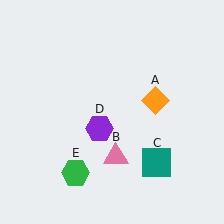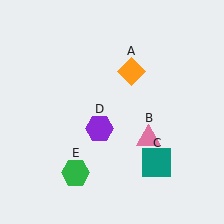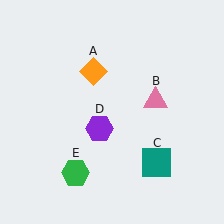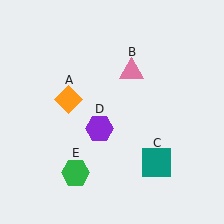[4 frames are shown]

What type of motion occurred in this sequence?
The orange diamond (object A), pink triangle (object B) rotated counterclockwise around the center of the scene.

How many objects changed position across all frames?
2 objects changed position: orange diamond (object A), pink triangle (object B).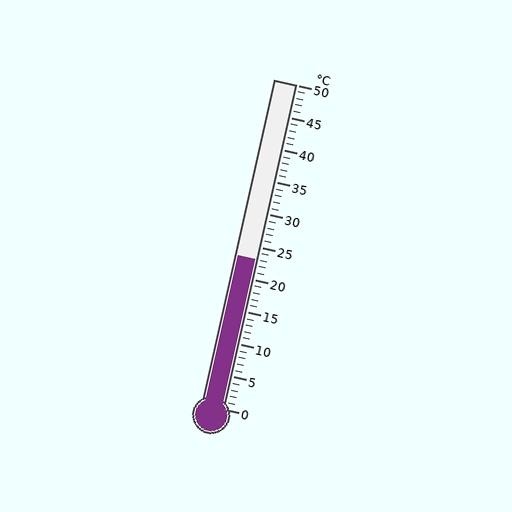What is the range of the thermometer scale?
The thermometer scale ranges from 0°C to 50°C.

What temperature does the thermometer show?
The thermometer shows approximately 23°C.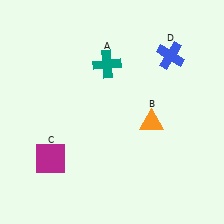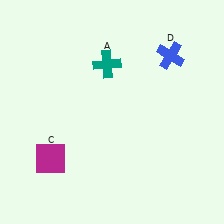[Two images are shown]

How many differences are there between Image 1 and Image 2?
There is 1 difference between the two images.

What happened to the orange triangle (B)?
The orange triangle (B) was removed in Image 2. It was in the bottom-right area of Image 1.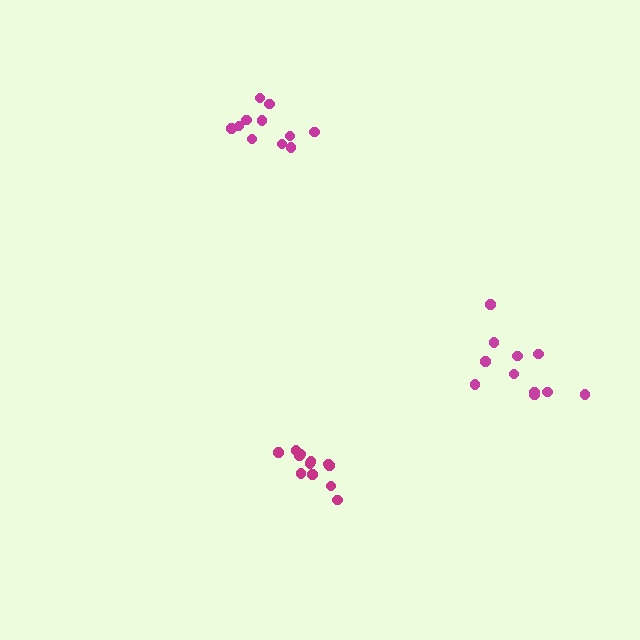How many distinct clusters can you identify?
There are 3 distinct clusters.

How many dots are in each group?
Group 1: 11 dots, Group 2: 11 dots, Group 3: 12 dots (34 total).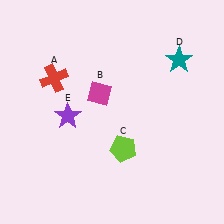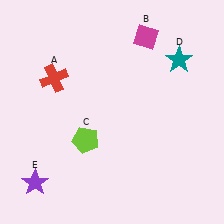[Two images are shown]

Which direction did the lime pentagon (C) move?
The lime pentagon (C) moved left.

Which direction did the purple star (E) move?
The purple star (E) moved down.